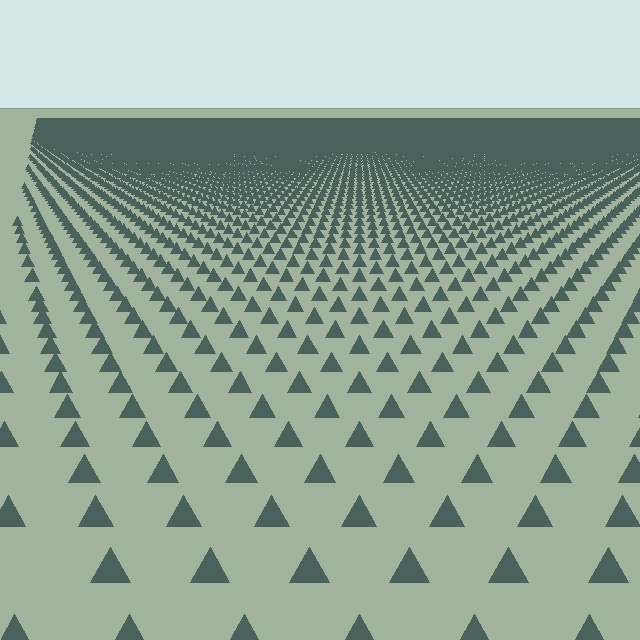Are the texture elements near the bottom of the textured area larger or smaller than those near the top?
Larger. Near the bottom, elements are closer to the viewer and appear at a bigger on-screen size.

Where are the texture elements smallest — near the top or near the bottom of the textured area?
Near the top.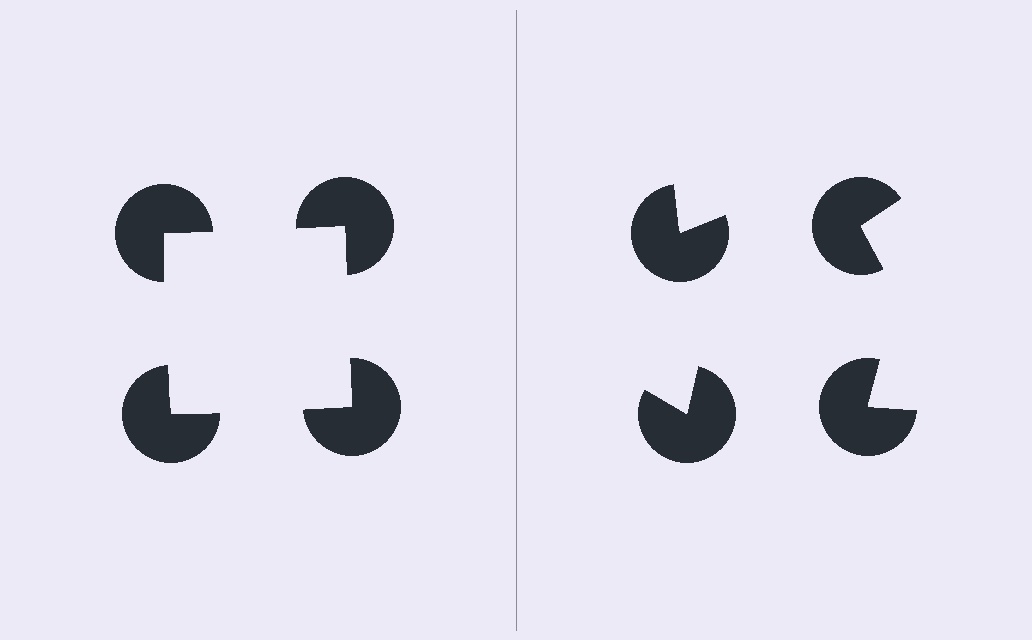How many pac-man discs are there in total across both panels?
8 — 4 on each side.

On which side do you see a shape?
An illusory square appears on the left side. On the right side the wedge cuts are rotated, so no coherent shape forms.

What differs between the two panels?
The pac-man discs are positioned identically on both sides; only the wedge orientations differ. On the left they align to a square; on the right they are misaligned.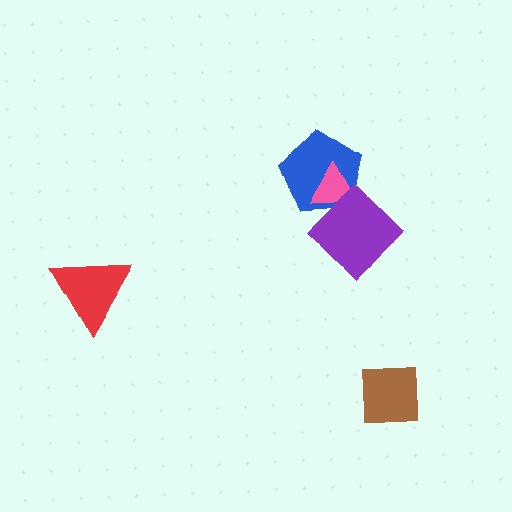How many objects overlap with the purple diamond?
2 objects overlap with the purple diamond.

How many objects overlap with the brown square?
0 objects overlap with the brown square.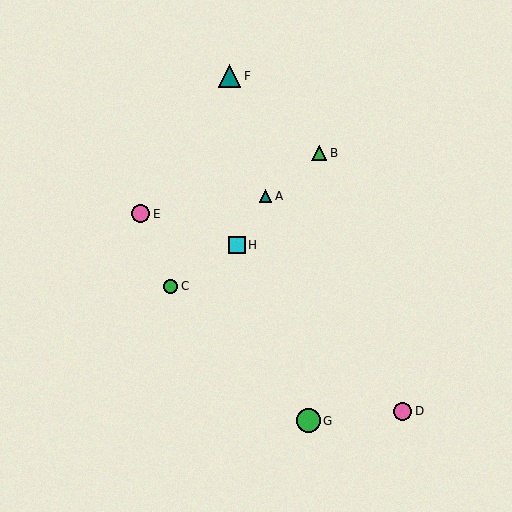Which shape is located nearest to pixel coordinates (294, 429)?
The green circle (labeled G) at (308, 421) is nearest to that location.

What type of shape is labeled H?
Shape H is a cyan square.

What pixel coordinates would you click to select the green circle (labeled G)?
Click at (308, 421) to select the green circle G.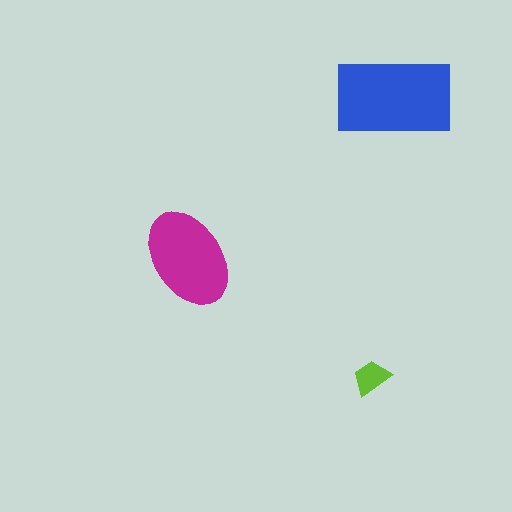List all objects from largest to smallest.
The blue rectangle, the magenta ellipse, the lime trapezoid.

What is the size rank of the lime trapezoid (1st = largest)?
3rd.